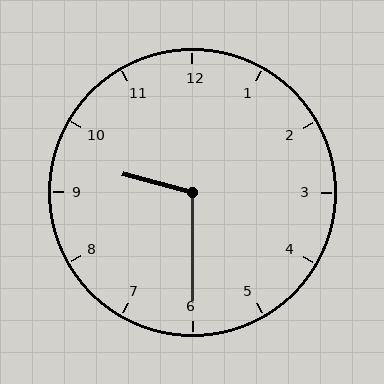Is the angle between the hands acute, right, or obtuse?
It is obtuse.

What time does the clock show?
9:30.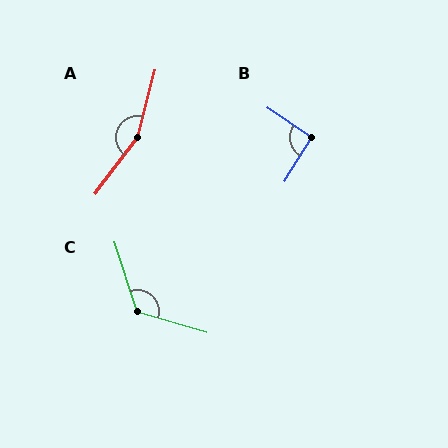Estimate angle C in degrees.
Approximately 125 degrees.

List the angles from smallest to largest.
B (93°), C (125°), A (158°).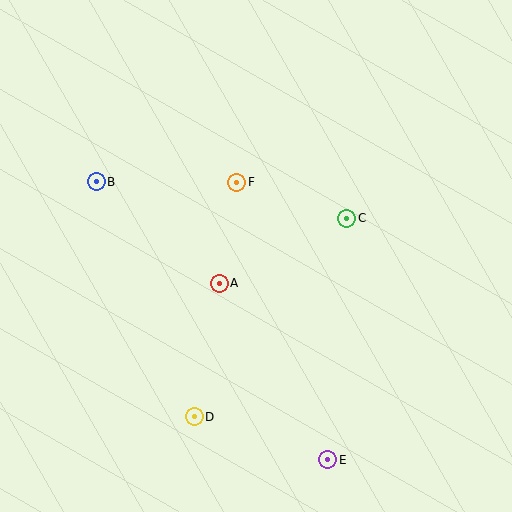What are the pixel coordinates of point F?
Point F is at (237, 182).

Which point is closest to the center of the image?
Point A at (219, 283) is closest to the center.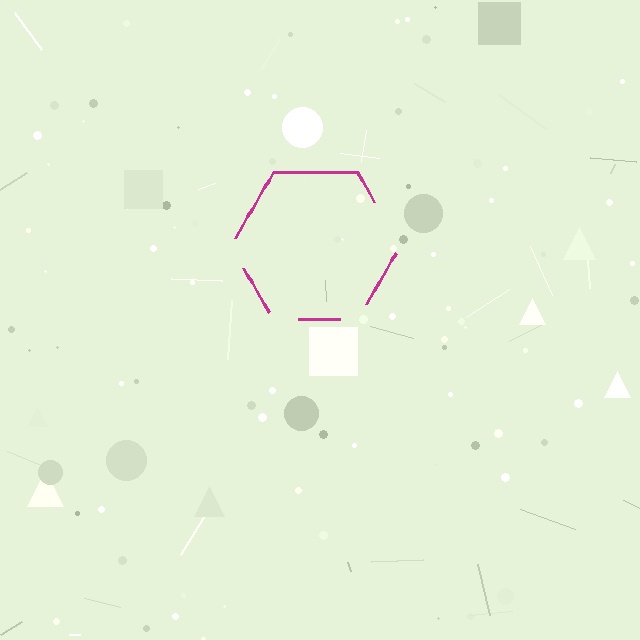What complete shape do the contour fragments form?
The contour fragments form a hexagon.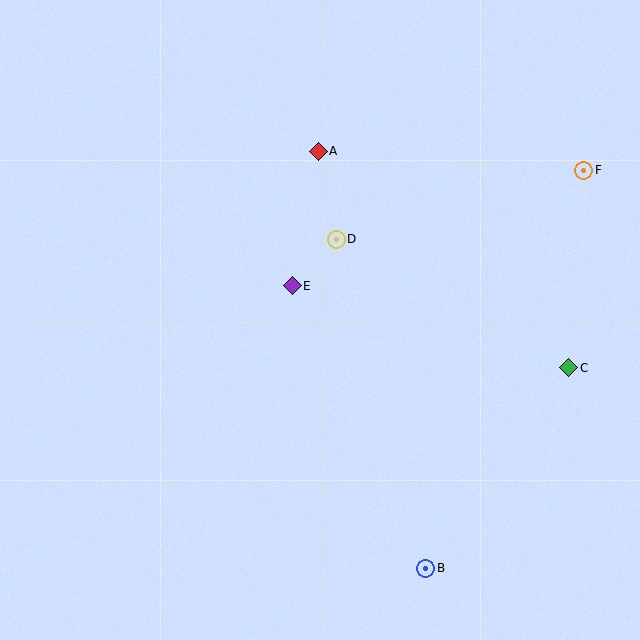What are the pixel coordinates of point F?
Point F is at (584, 170).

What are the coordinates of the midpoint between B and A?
The midpoint between B and A is at (372, 360).